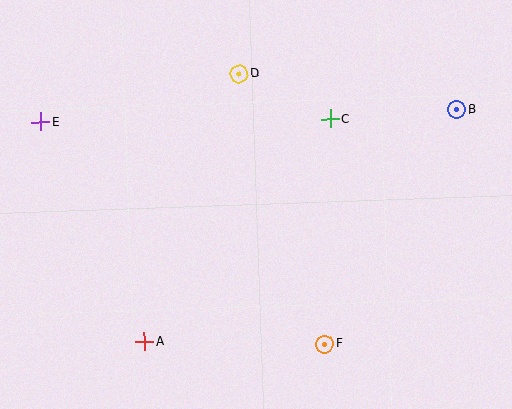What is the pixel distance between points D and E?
The distance between D and E is 204 pixels.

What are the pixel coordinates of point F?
Point F is at (325, 344).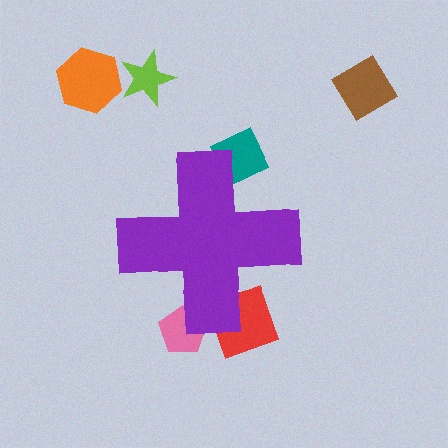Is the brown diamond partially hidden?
No, the brown diamond is fully visible.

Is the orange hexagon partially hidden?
No, the orange hexagon is fully visible.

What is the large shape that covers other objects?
A purple cross.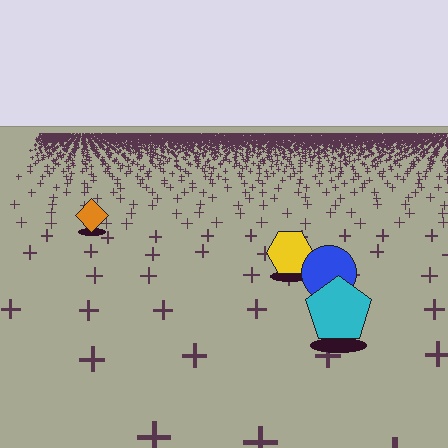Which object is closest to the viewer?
The cyan pentagon is closest. The texture marks near it are larger and more spread out.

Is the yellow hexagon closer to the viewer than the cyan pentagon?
No. The cyan pentagon is closer — you can tell from the texture gradient: the ground texture is coarser near it.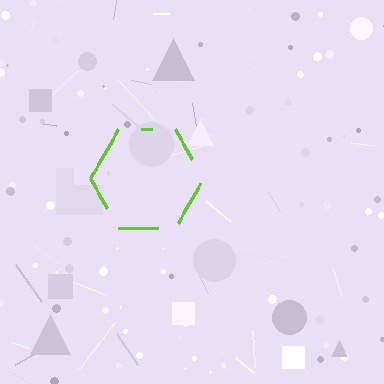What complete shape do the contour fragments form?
The contour fragments form a hexagon.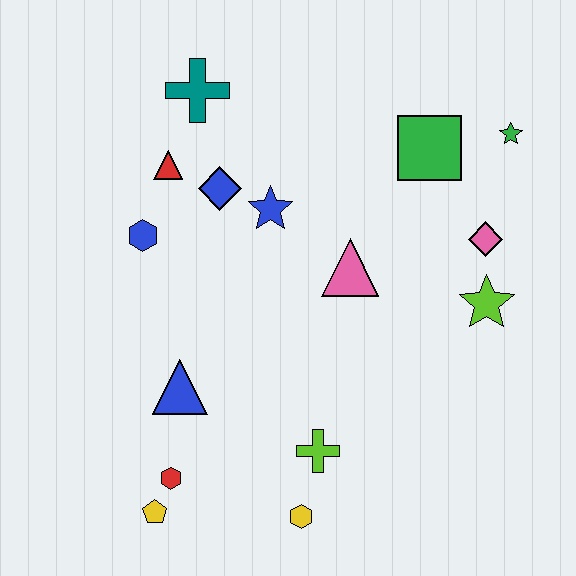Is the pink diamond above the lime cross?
Yes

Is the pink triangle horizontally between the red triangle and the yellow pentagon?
No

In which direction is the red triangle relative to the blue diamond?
The red triangle is to the left of the blue diamond.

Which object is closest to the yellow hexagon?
The lime cross is closest to the yellow hexagon.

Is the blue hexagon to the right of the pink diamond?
No